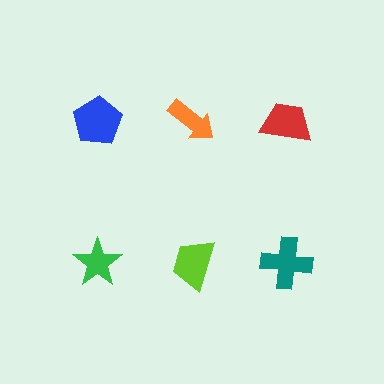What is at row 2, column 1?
A green star.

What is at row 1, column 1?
A blue pentagon.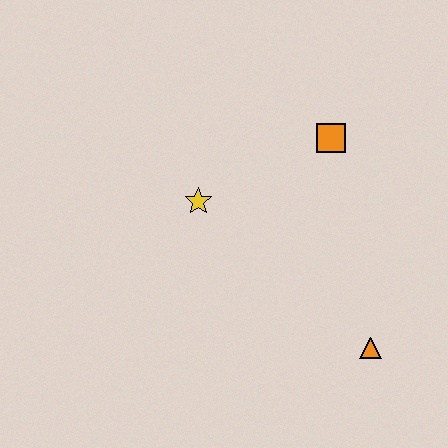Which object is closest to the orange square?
The yellow star is closest to the orange square.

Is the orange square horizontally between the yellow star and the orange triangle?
Yes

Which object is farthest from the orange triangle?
The yellow star is farthest from the orange triangle.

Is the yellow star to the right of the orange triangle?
No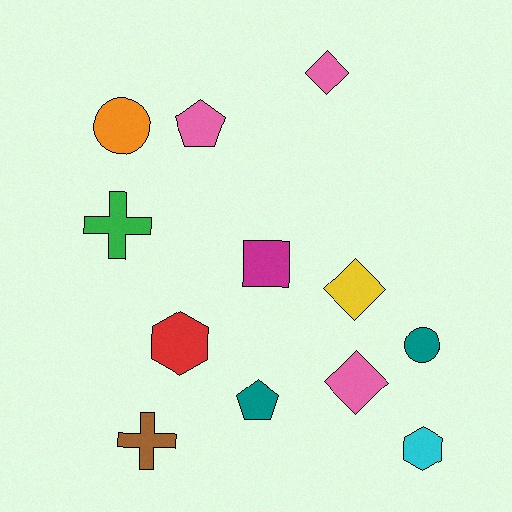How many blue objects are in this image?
There are no blue objects.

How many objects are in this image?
There are 12 objects.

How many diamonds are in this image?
There are 3 diamonds.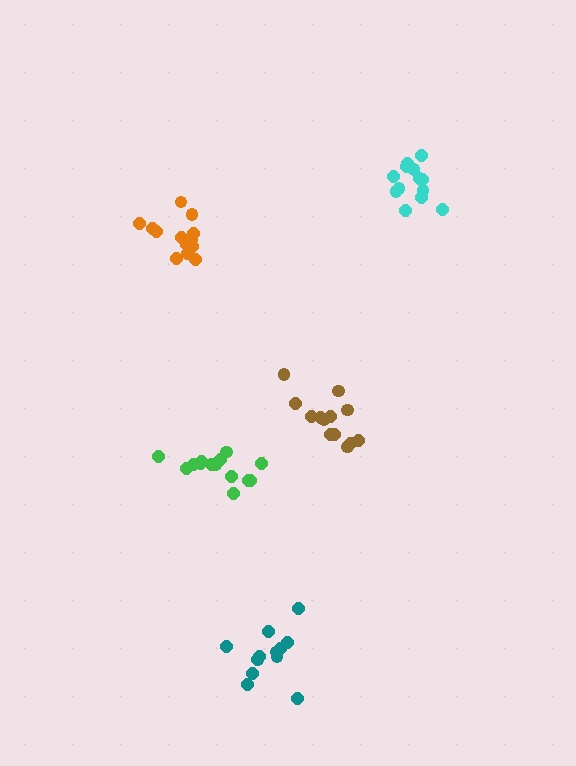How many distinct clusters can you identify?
There are 5 distinct clusters.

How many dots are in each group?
Group 1: 14 dots, Group 2: 13 dots, Group 3: 13 dots, Group 4: 13 dots, Group 5: 13 dots (66 total).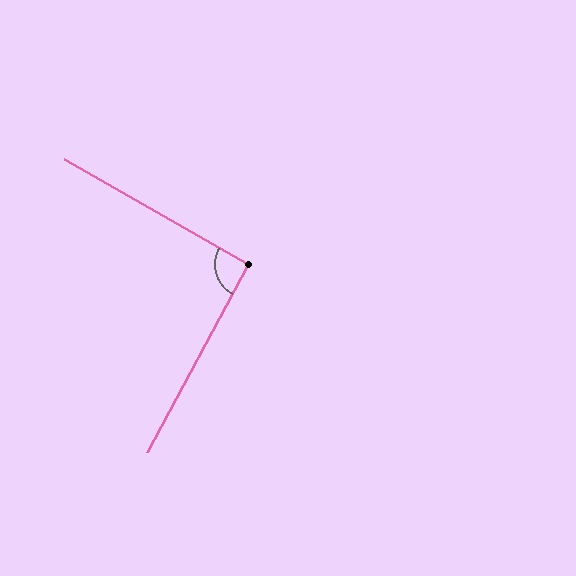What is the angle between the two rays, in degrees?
Approximately 91 degrees.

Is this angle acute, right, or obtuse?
It is approximately a right angle.